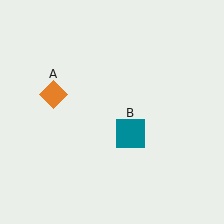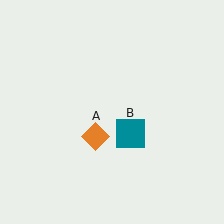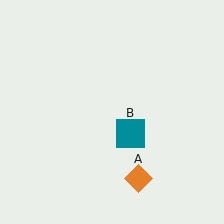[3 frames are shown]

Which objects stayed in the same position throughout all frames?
Teal square (object B) remained stationary.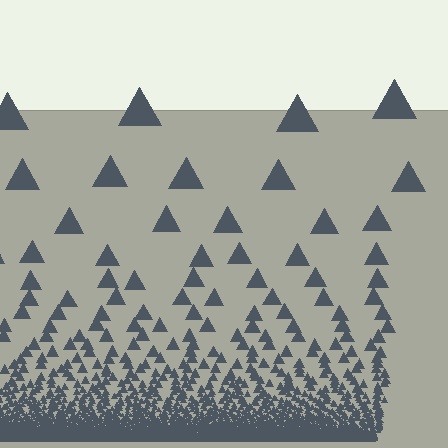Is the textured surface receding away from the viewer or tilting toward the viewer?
The surface appears to tilt toward the viewer. Texture elements get larger and sparser toward the top.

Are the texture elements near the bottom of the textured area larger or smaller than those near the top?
Smaller. The gradient is inverted — elements near the bottom are smaller and denser.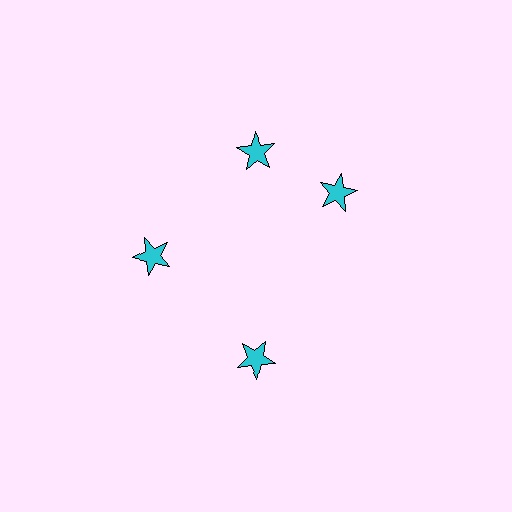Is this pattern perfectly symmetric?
No. The 4 cyan stars are arranged in a ring, but one element near the 3 o'clock position is rotated out of alignment along the ring, breaking the 4-fold rotational symmetry.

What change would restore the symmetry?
The symmetry would be restored by rotating it back into even spacing with its neighbors so that all 4 stars sit at equal angles and equal distance from the center.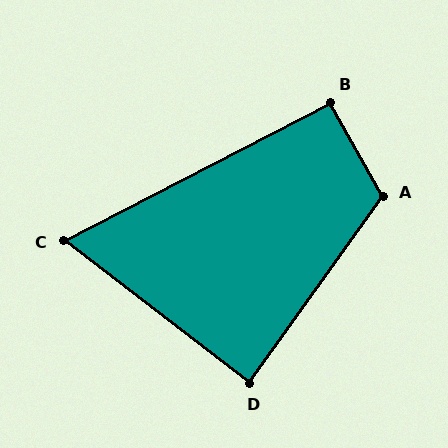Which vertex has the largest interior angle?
A, at approximately 115 degrees.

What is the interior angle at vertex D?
Approximately 88 degrees (approximately right).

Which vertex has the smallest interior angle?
C, at approximately 65 degrees.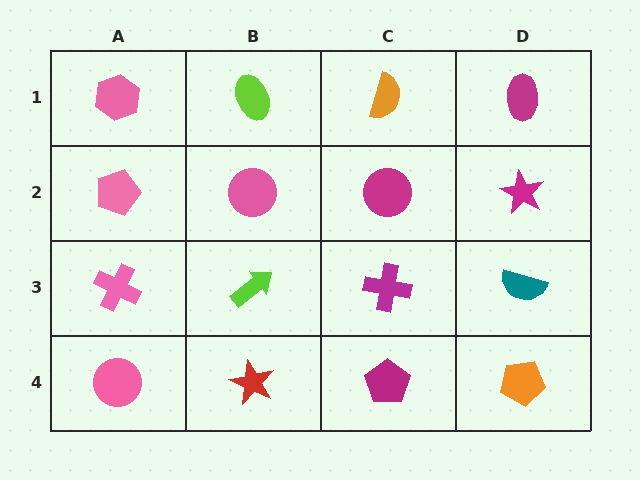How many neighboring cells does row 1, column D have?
2.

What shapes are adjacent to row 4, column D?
A teal semicircle (row 3, column D), a magenta pentagon (row 4, column C).